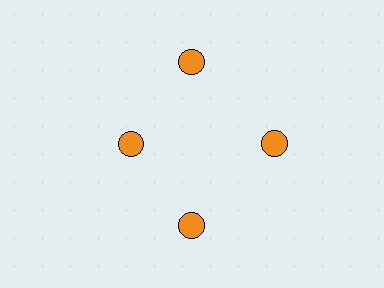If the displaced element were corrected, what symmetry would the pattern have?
It would have 4-fold rotational symmetry — the pattern would map onto itself every 90 degrees.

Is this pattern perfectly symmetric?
No. The 4 orange circles are arranged in a ring, but one element near the 9 o'clock position is pulled inward toward the center, breaking the 4-fold rotational symmetry.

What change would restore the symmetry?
The symmetry would be restored by moving it outward, back onto the ring so that all 4 circles sit at equal angles and equal distance from the center.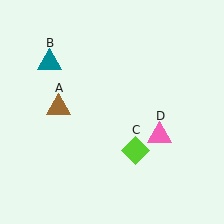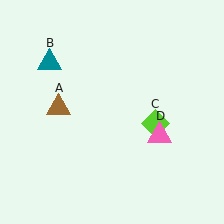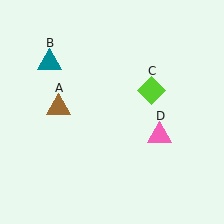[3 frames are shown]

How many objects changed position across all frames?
1 object changed position: lime diamond (object C).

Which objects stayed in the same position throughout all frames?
Brown triangle (object A) and teal triangle (object B) and pink triangle (object D) remained stationary.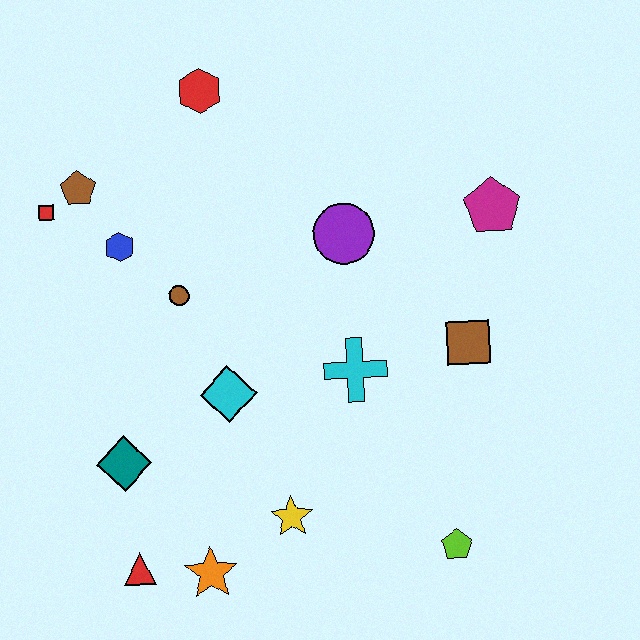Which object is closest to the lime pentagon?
The yellow star is closest to the lime pentagon.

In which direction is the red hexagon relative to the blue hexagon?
The red hexagon is above the blue hexagon.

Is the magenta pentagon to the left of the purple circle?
No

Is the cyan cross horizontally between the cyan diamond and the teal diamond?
No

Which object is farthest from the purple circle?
The red triangle is farthest from the purple circle.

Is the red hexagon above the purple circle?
Yes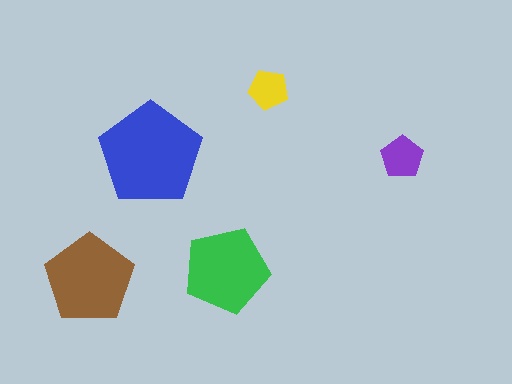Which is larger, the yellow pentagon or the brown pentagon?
The brown one.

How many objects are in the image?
There are 5 objects in the image.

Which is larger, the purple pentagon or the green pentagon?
The green one.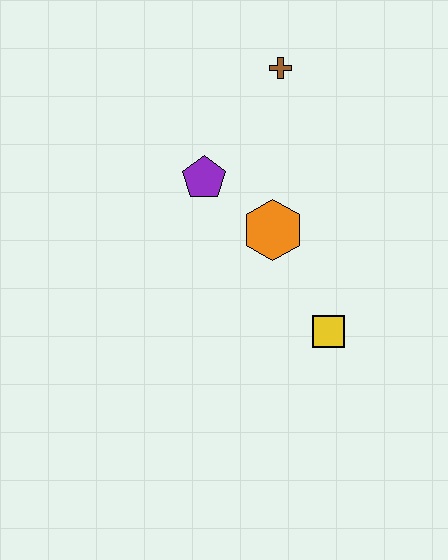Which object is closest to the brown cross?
The purple pentagon is closest to the brown cross.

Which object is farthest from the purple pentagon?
The yellow square is farthest from the purple pentagon.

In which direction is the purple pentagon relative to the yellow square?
The purple pentagon is above the yellow square.